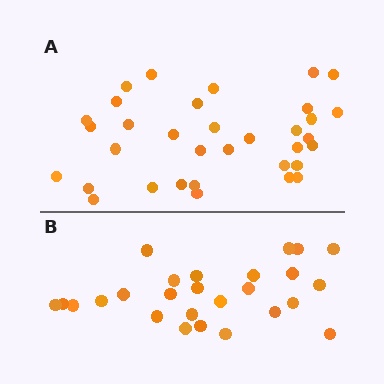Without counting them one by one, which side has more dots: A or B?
Region A (the top region) has more dots.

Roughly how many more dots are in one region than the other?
Region A has roughly 8 or so more dots than region B.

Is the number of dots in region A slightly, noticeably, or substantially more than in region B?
Region A has noticeably more, but not dramatically so. The ratio is roughly 1.3 to 1.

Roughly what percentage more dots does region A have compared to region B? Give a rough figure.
About 30% more.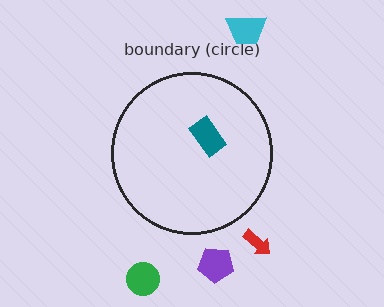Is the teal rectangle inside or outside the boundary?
Inside.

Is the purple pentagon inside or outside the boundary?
Outside.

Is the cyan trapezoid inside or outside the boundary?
Outside.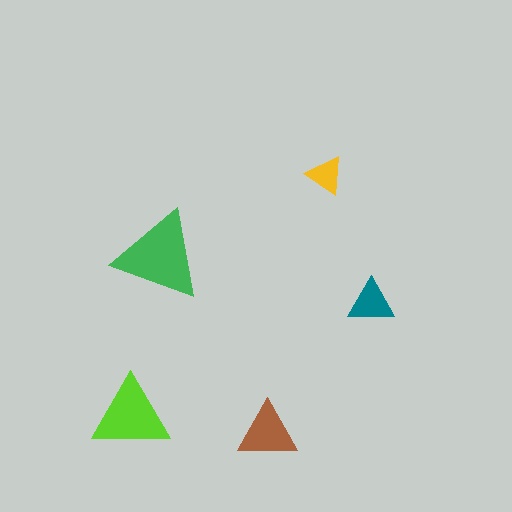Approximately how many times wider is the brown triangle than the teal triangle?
About 1.5 times wider.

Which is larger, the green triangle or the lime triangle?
The green one.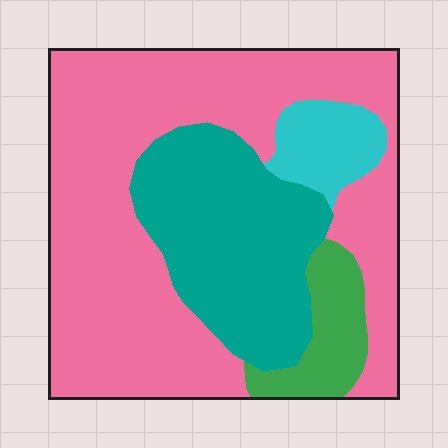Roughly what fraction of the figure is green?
Green takes up about one tenth (1/10) of the figure.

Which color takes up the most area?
Pink, at roughly 60%.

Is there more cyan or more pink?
Pink.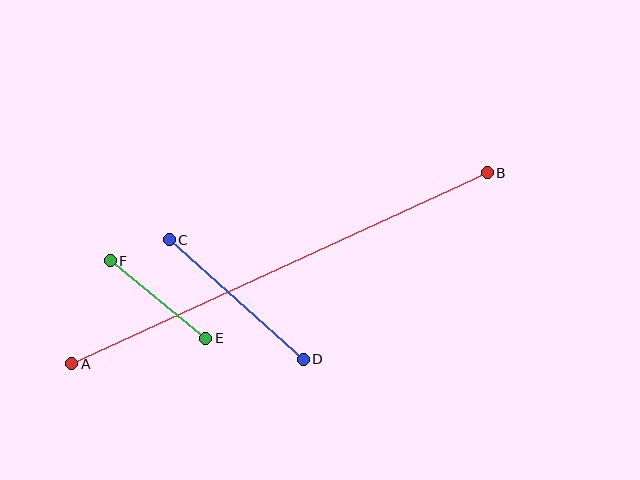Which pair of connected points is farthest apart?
Points A and B are farthest apart.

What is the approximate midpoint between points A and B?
The midpoint is at approximately (280, 268) pixels.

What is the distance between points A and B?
The distance is approximately 457 pixels.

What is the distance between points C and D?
The distance is approximately 180 pixels.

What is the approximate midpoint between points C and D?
The midpoint is at approximately (236, 299) pixels.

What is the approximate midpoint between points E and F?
The midpoint is at approximately (158, 300) pixels.